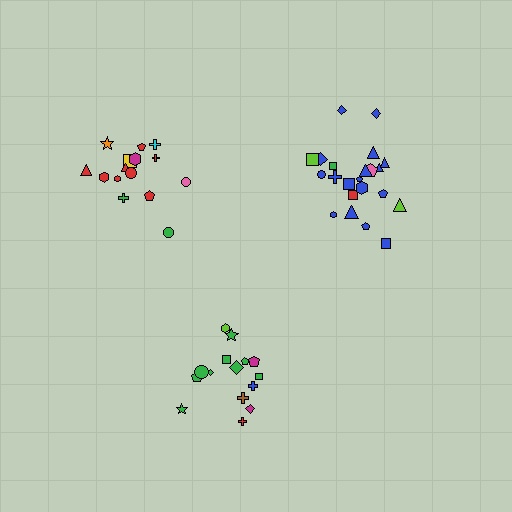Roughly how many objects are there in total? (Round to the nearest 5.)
Roughly 50 objects in total.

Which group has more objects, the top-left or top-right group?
The top-right group.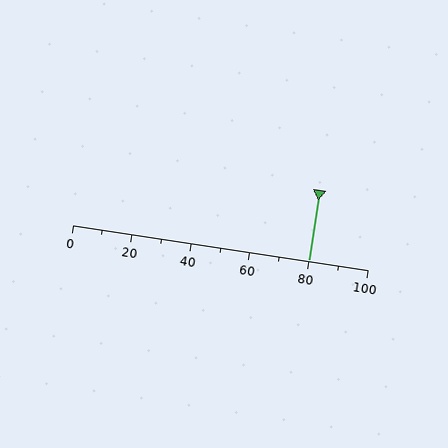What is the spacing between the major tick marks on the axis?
The major ticks are spaced 20 apart.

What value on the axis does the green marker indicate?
The marker indicates approximately 80.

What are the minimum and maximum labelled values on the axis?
The axis runs from 0 to 100.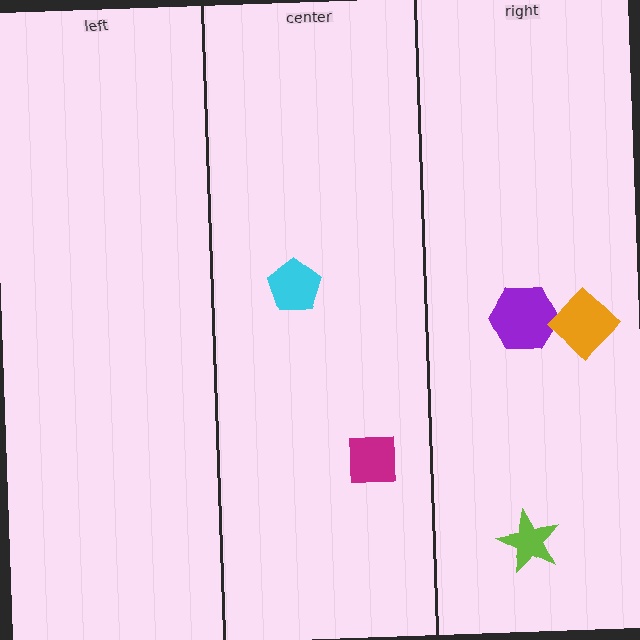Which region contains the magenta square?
The center region.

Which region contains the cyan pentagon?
The center region.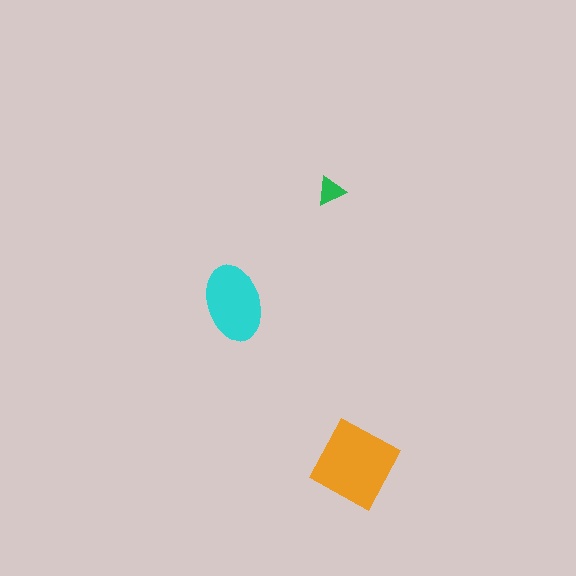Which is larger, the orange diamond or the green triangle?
The orange diamond.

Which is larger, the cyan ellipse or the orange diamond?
The orange diamond.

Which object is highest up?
The green triangle is topmost.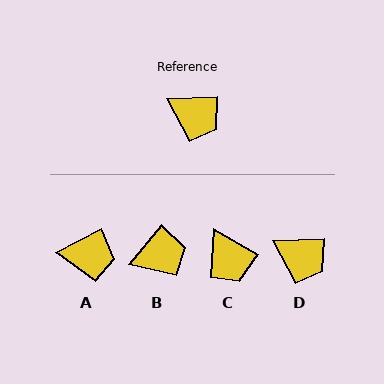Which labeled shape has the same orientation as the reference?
D.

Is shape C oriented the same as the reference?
No, it is off by about 32 degrees.